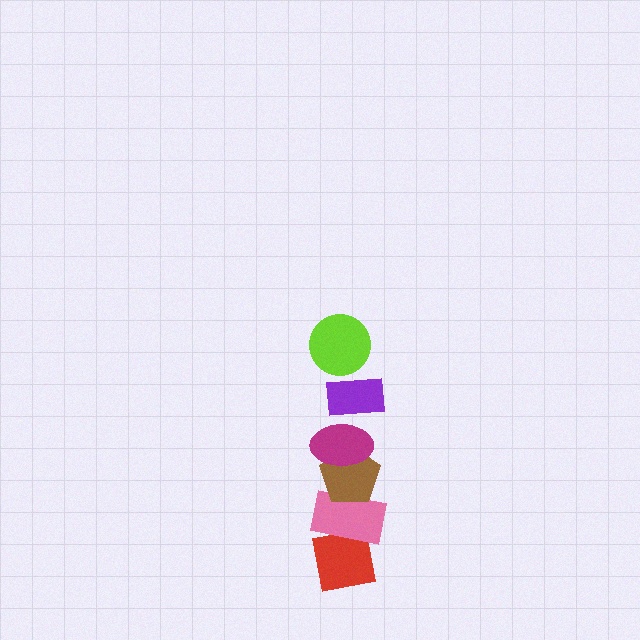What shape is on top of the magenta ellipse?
The purple rectangle is on top of the magenta ellipse.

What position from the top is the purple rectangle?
The purple rectangle is 2nd from the top.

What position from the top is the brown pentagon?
The brown pentagon is 4th from the top.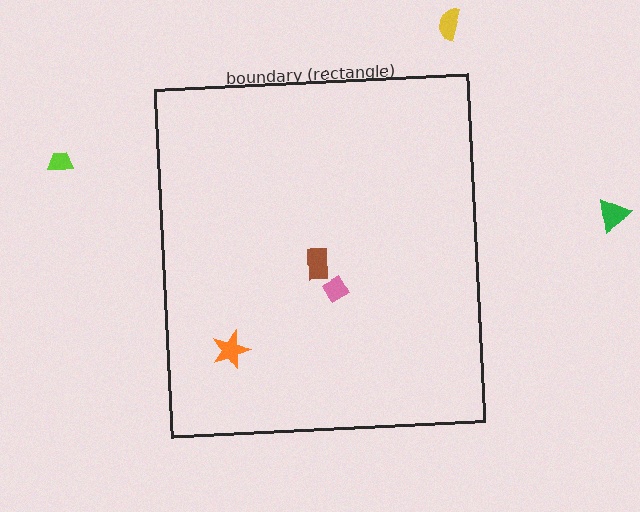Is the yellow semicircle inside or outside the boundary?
Outside.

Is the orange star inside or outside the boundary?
Inside.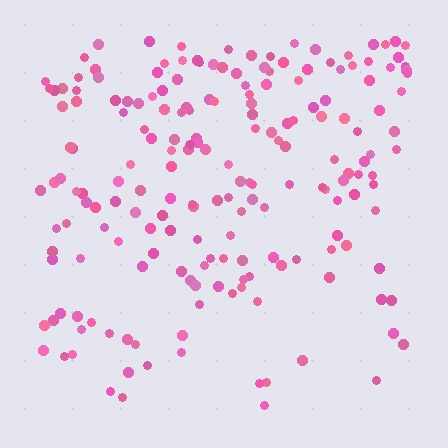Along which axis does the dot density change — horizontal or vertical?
Vertical.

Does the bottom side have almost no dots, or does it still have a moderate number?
Still a moderate number, just noticeably fewer than the top.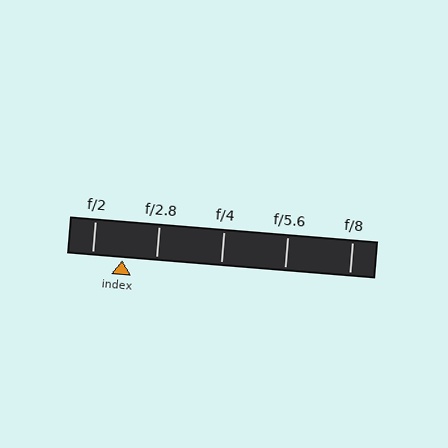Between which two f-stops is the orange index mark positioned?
The index mark is between f/2 and f/2.8.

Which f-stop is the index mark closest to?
The index mark is closest to f/2.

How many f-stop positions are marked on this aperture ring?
There are 5 f-stop positions marked.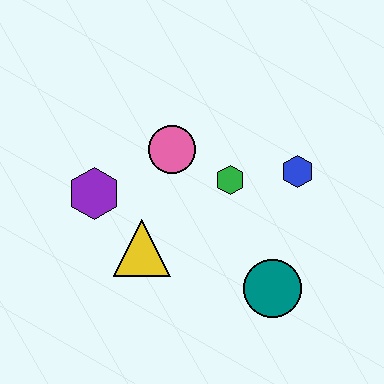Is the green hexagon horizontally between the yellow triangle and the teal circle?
Yes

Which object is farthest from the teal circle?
The purple hexagon is farthest from the teal circle.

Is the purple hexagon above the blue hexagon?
No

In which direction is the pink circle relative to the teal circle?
The pink circle is above the teal circle.